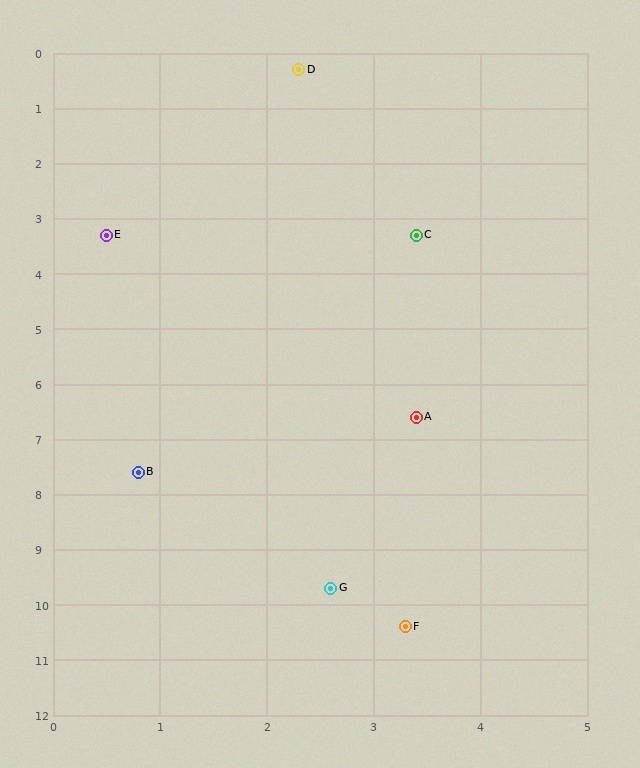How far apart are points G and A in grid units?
Points G and A are about 3.2 grid units apart.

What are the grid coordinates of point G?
Point G is at approximately (2.6, 9.7).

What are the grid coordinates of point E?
Point E is at approximately (0.5, 3.3).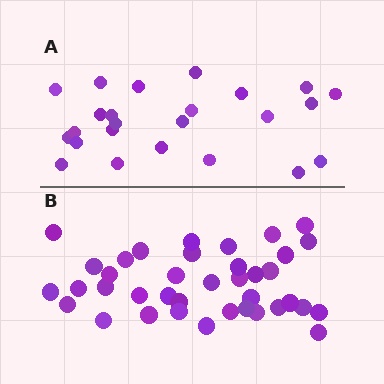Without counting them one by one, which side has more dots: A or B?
Region B (the bottom region) has more dots.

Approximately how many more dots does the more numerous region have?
Region B has approximately 15 more dots than region A.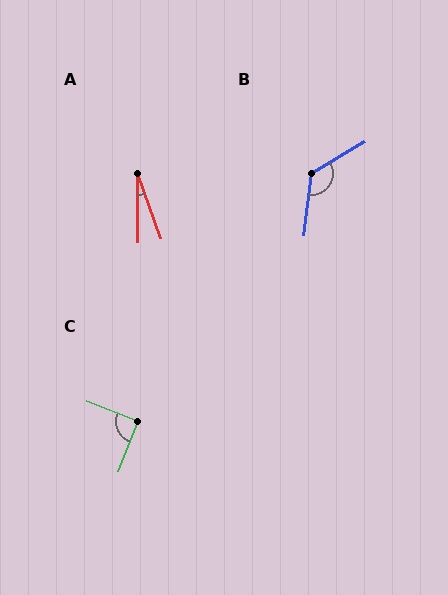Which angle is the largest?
B, at approximately 127 degrees.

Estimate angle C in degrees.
Approximately 90 degrees.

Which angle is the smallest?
A, at approximately 20 degrees.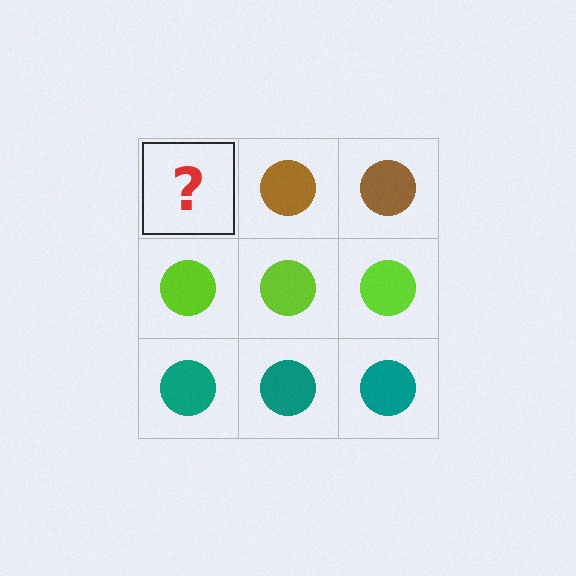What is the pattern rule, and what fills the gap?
The rule is that each row has a consistent color. The gap should be filled with a brown circle.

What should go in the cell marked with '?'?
The missing cell should contain a brown circle.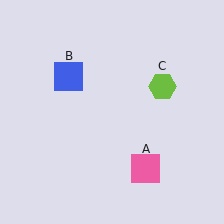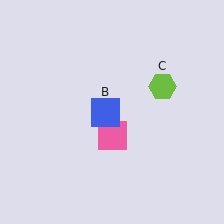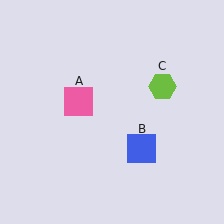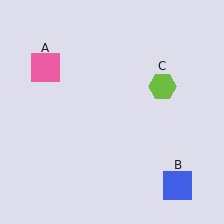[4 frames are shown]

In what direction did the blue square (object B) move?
The blue square (object B) moved down and to the right.